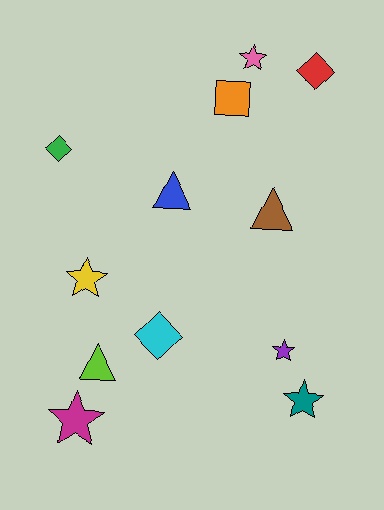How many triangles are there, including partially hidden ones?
There are 3 triangles.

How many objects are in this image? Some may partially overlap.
There are 12 objects.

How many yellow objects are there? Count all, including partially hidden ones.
There is 1 yellow object.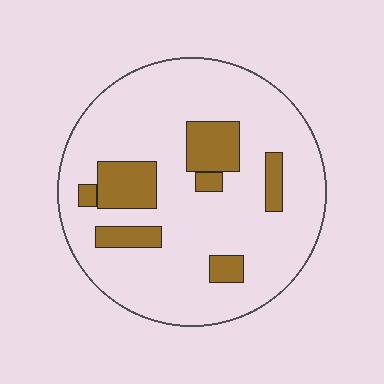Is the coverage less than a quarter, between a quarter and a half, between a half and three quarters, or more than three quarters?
Less than a quarter.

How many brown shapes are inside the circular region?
7.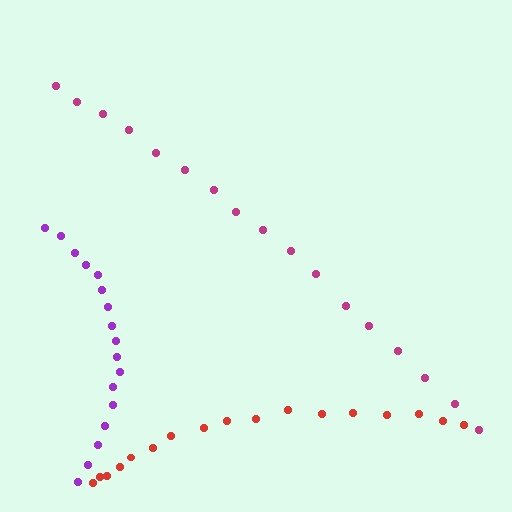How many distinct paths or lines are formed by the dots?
There are 3 distinct paths.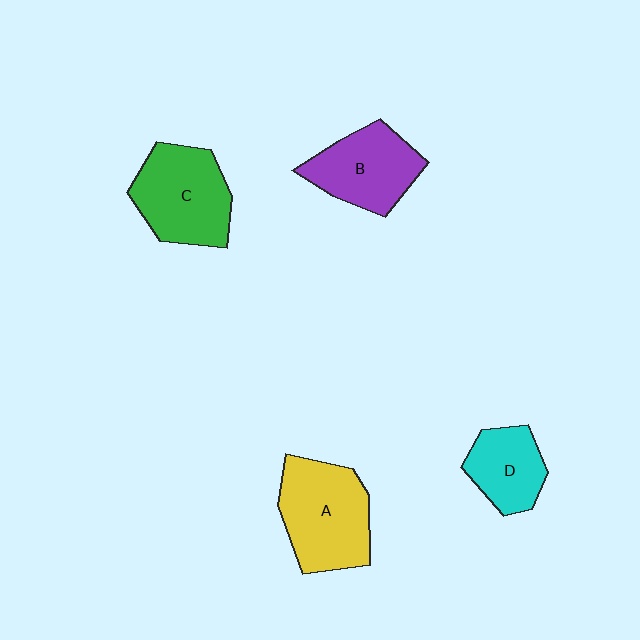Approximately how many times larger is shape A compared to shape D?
Approximately 1.6 times.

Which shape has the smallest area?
Shape D (cyan).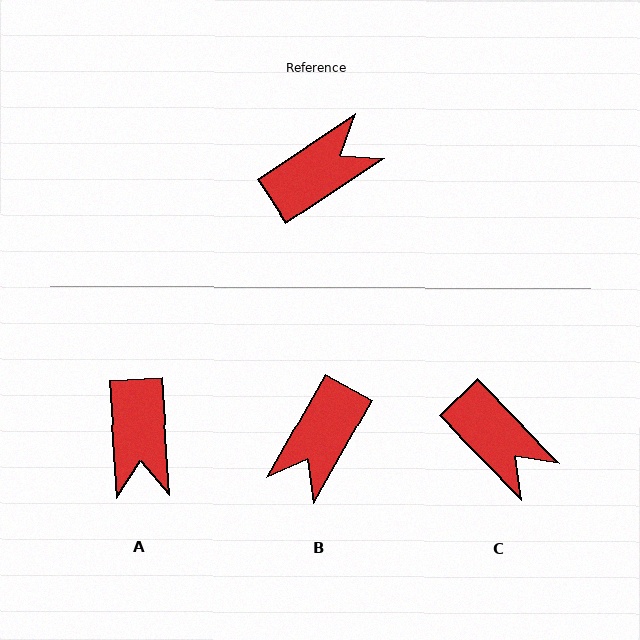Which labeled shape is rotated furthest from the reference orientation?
B, about 153 degrees away.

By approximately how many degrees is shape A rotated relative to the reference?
Approximately 120 degrees clockwise.